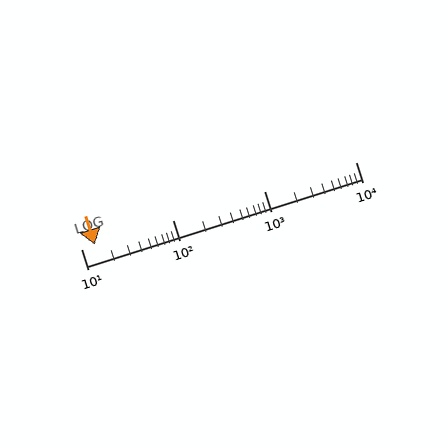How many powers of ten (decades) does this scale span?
The scale spans 3 decades, from 10 to 10000.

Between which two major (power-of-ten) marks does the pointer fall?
The pointer is between 10 and 100.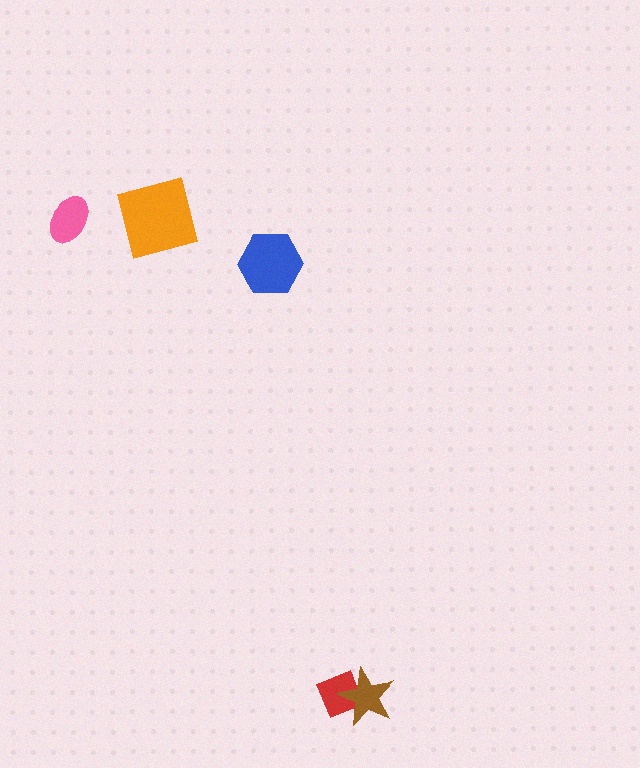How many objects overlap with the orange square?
0 objects overlap with the orange square.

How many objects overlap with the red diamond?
1 object overlaps with the red diamond.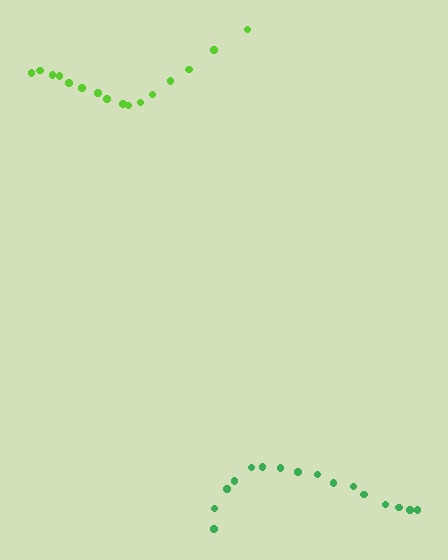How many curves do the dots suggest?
There are 2 distinct paths.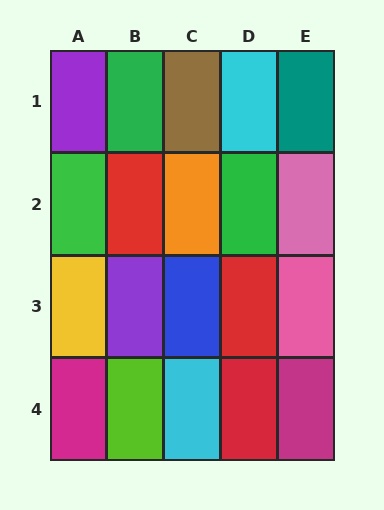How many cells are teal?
1 cell is teal.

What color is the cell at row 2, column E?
Pink.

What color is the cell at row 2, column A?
Green.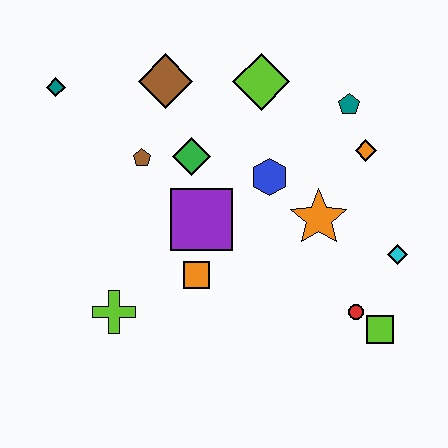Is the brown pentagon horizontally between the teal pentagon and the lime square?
No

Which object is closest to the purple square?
The orange square is closest to the purple square.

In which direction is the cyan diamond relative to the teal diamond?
The cyan diamond is to the right of the teal diamond.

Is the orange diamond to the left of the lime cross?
No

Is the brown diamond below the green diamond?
No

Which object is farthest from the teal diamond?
The lime square is farthest from the teal diamond.